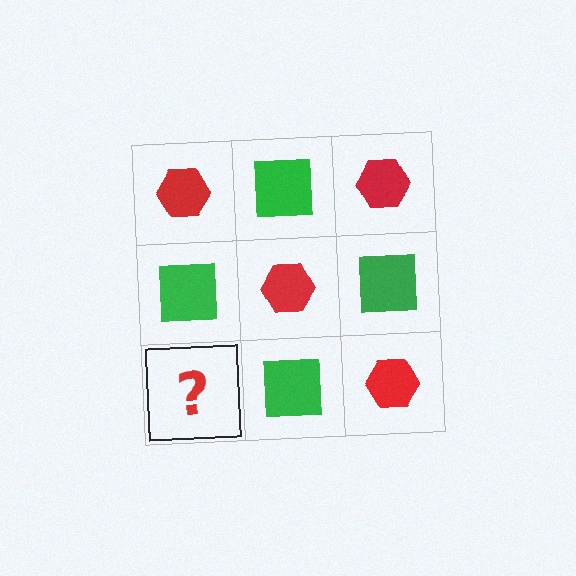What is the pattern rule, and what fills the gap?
The rule is that it alternates red hexagon and green square in a checkerboard pattern. The gap should be filled with a red hexagon.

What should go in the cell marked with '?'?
The missing cell should contain a red hexagon.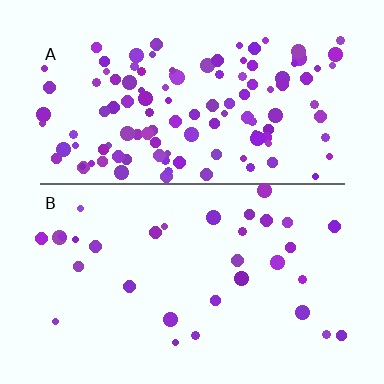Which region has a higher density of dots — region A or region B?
A (the top).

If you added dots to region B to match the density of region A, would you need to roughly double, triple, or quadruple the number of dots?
Approximately quadruple.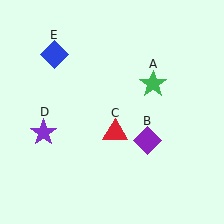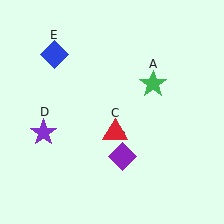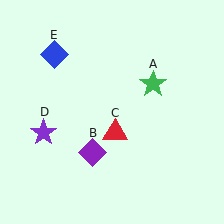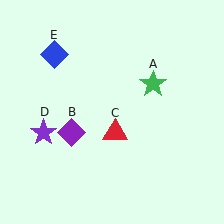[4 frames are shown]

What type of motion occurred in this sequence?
The purple diamond (object B) rotated clockwise around the center of the scene.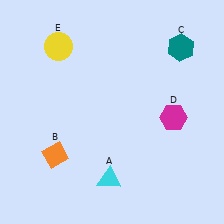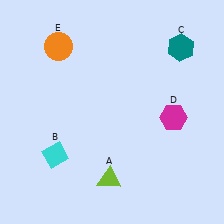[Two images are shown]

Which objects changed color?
A changed from cyan to lime. B changed from orange to cyan. E changed from yellow to orange.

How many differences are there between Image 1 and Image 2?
There are 3 differences between the two images.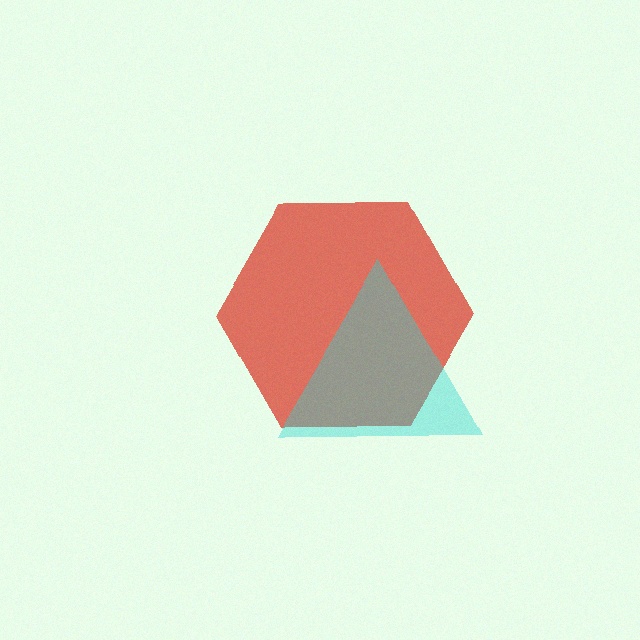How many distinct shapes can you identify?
There are 2 distinct shapes: a red hexagon, a cyan triangle.